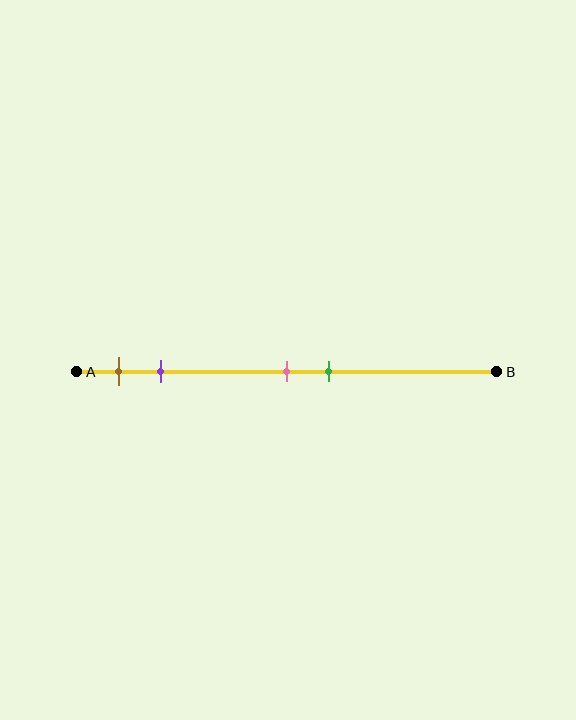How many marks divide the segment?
There are 4 marks dividing the segment.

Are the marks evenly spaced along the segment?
No, the marks are not evenly spaced.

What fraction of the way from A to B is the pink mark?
The pink mark is approximately 50% (0.5) of the way from A to B.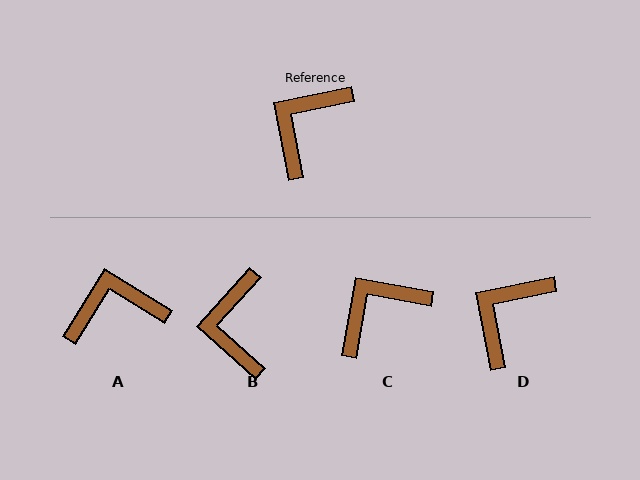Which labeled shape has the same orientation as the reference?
D.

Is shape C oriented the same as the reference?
No, it is off by about 21 degrees.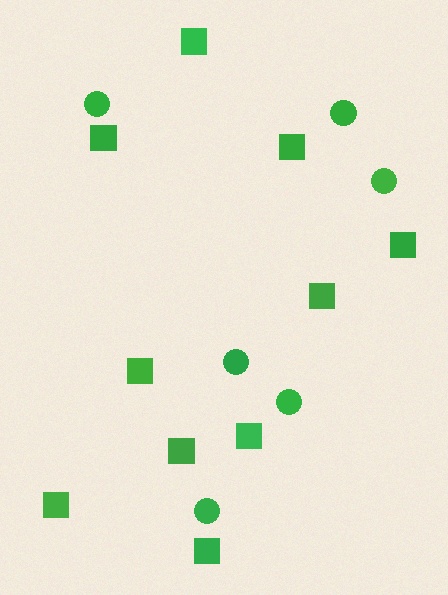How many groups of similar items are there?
There are 2 groups: one group of circles (6) and one group of squares (10).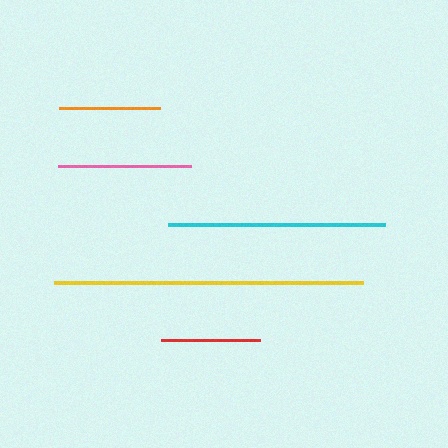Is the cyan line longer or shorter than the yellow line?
The yellow line is longer than the cyan line.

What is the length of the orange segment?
The orange segment is approximately 101 pixels long.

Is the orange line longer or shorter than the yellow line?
The yellow line is longer than the orange line.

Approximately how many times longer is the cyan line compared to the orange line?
The cyan line is approximately 2.2 times the length of the orange line.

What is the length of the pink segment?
The pink segment is approximately 132 pixels long.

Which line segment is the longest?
The yellow line is the longest at approximately 309 pixels.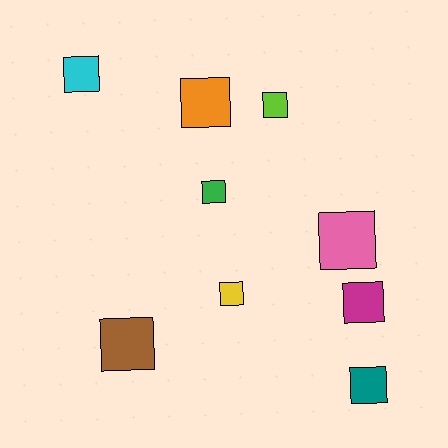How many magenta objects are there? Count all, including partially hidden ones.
There is 1 magenta object.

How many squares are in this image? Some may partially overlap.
There are 9 squares.